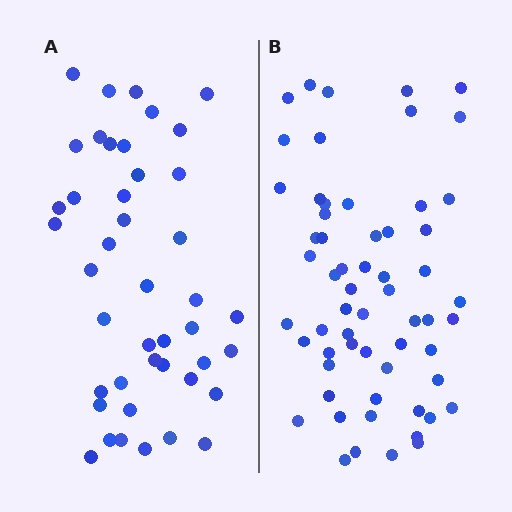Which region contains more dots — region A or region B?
Region B (the right region) has more dots.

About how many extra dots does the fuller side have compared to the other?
Region B has approximately 15 more dots than region A.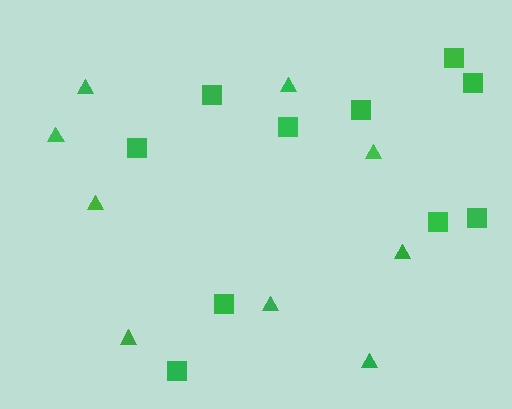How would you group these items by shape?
There are 2 groups: one group of triangles (9) and one group of squares (10).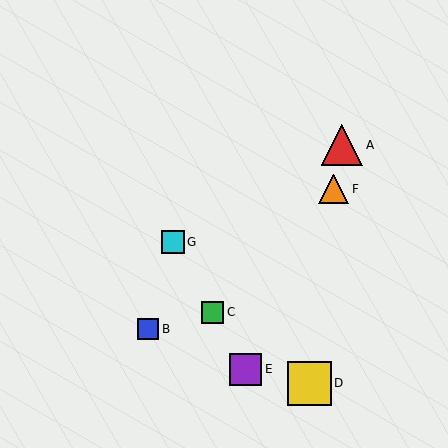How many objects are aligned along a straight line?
3 objects (C, E, G) are aligned along a straight line.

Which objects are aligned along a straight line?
Objects C, E, G are aligned along a straight line.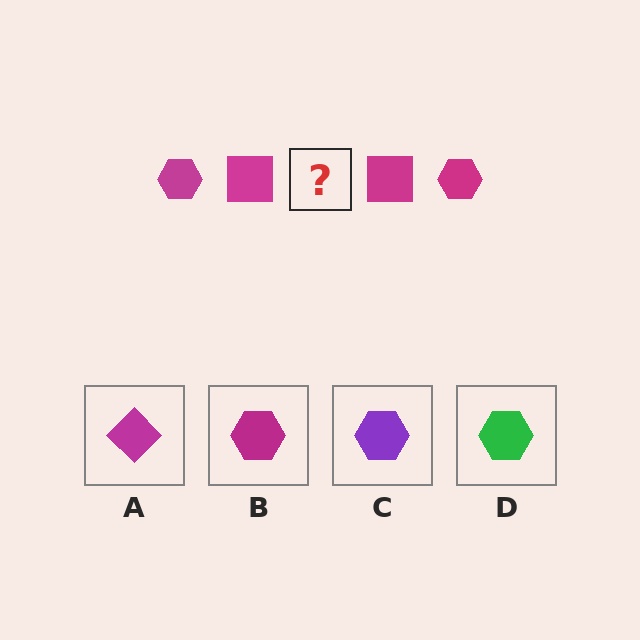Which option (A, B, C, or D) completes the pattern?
B.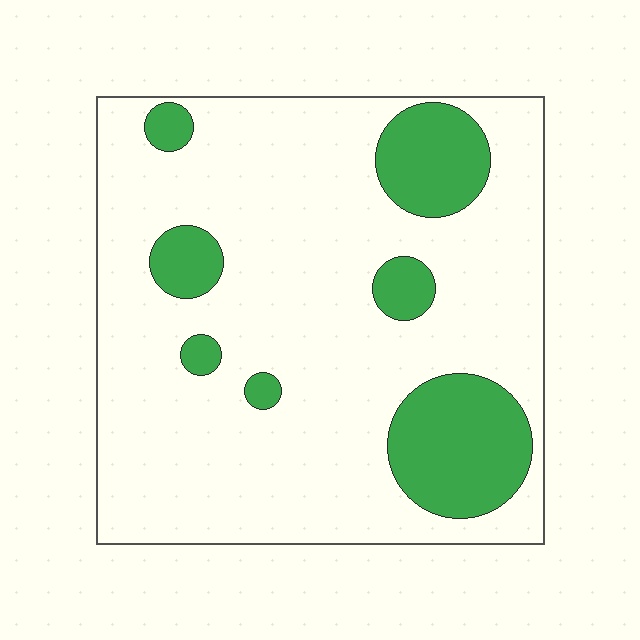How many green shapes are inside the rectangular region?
7.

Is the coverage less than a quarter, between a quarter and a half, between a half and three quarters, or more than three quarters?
Less than a quarter.